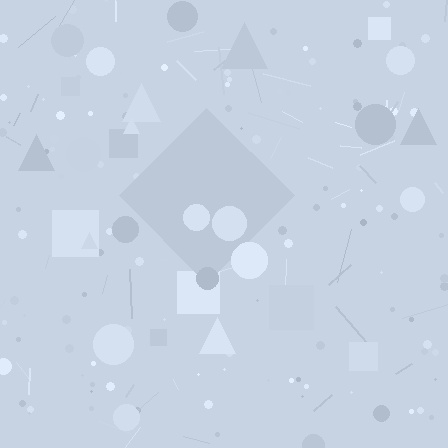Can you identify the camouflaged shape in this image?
The camouflaged shape is a diamond.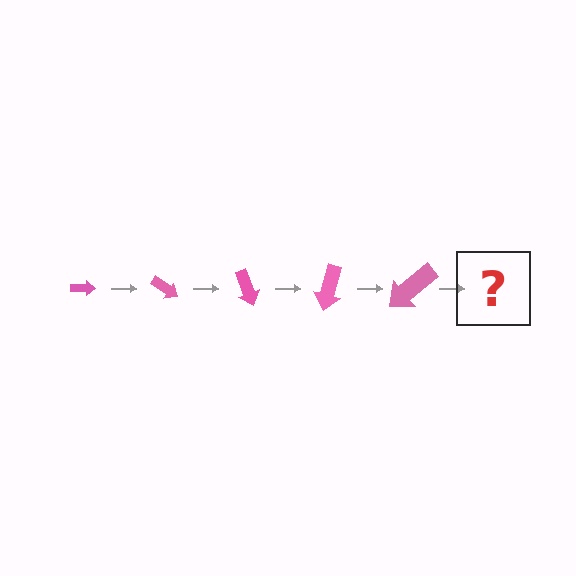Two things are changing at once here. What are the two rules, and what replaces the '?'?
The two rules are that the arrow grows larger each step and it rotates 35 degrees each step. The '?' should be an arrow, larger than the previous one and rotated 175 degrees from the start.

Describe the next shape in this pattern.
It should be an arrow, larger than the previous one and rotated 175 degrees from the start.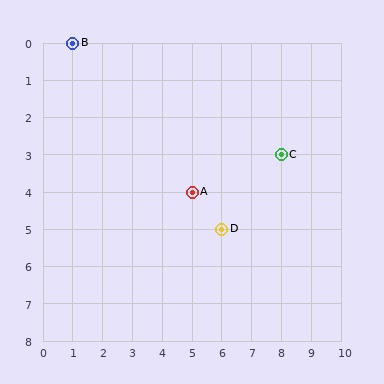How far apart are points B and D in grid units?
Points B and D are 5 columns and 5 rows apart (about 7.1 grid units diagonally).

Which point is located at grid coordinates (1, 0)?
Point B is at (1, 0).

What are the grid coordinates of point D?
Point D is at grid coordinates (6, 5).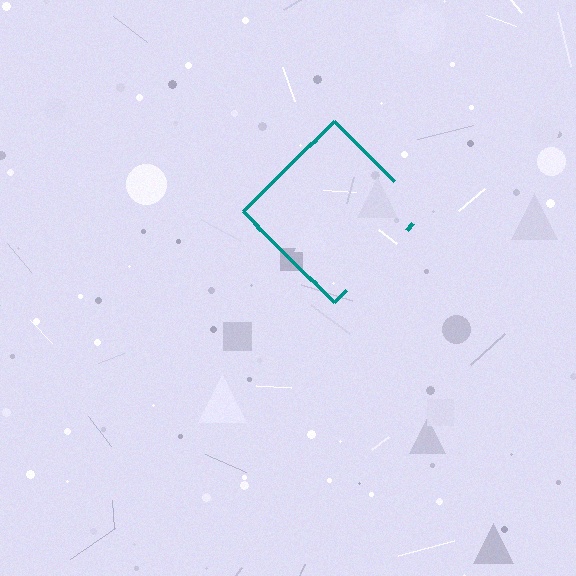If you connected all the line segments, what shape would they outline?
They would outline a diamond.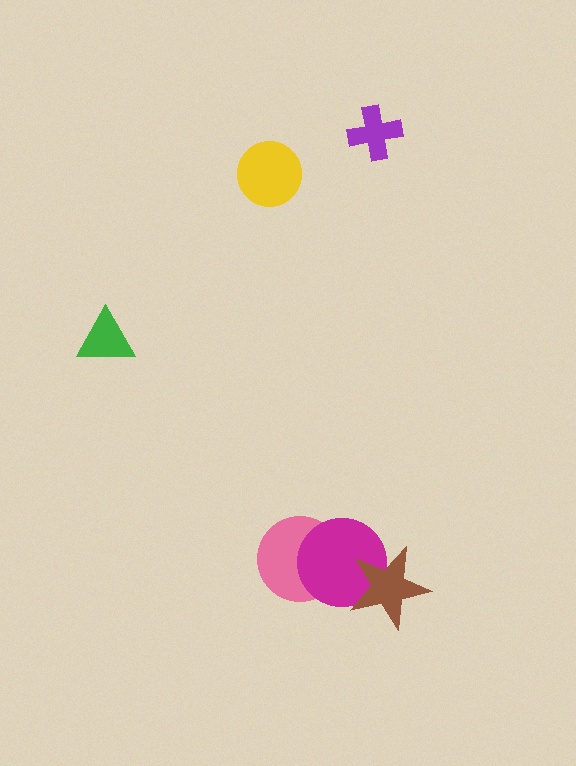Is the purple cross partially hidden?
No, no other shape covers it.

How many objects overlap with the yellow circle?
0 objects overlap with the yellow circle.